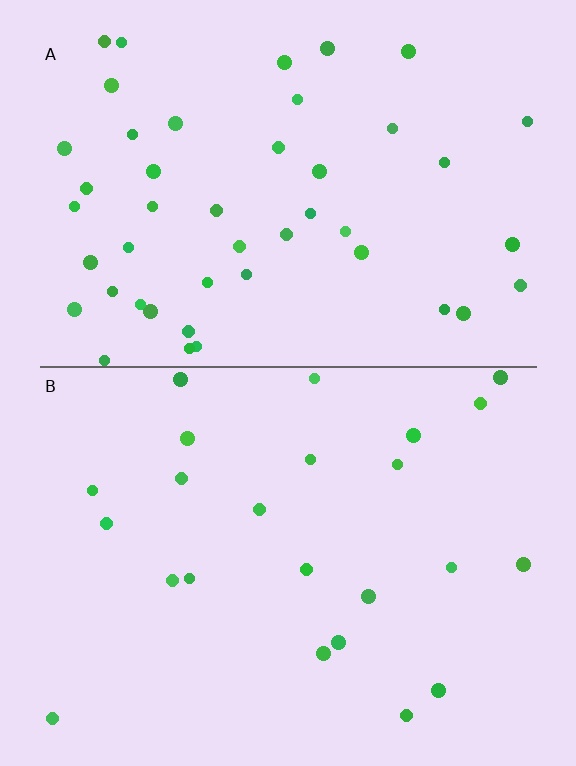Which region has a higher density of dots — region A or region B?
A (the top).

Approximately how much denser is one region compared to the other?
Approximately 2.0× — region A over region B.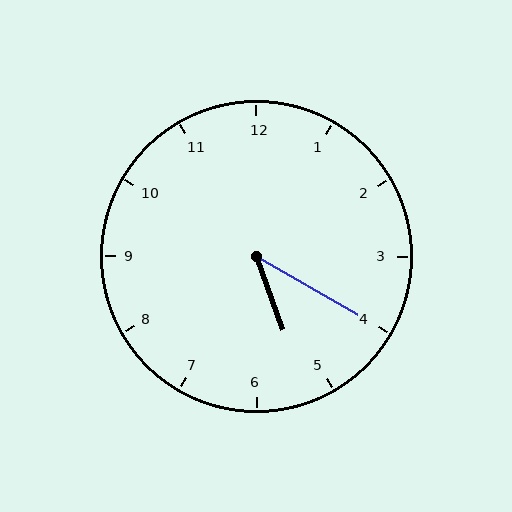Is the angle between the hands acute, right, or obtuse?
It is acute.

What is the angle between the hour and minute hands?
Approximately 40 degrees.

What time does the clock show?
5:20.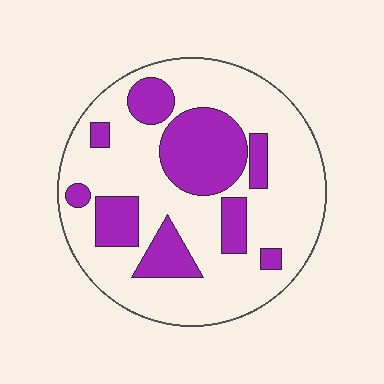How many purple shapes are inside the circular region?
9.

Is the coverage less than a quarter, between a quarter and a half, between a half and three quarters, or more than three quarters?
Between a quarter and a half.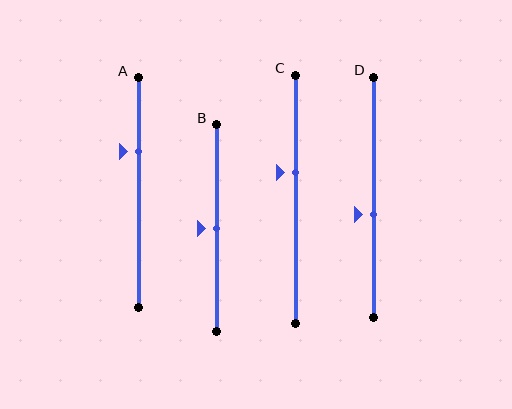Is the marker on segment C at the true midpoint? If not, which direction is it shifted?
No, the marker on segment C is shifted upward by about 11% of the segment length.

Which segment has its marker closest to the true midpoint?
Segment B has its marker closest to the true midpoint.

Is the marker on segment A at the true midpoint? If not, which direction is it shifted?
No, the marker on segment A is shifted upward by about 18% of the segment length.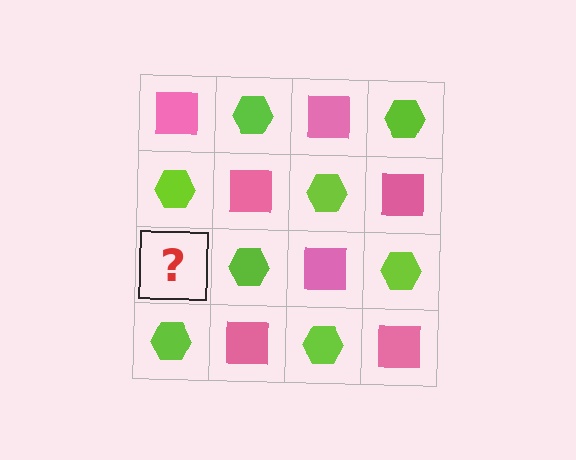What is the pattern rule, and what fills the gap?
The rule is that it alternates pink square and lime hexagon in a checkerboard pattern. The gap should be filled with a pink square.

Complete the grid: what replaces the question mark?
The question mark should be replaced with a pink square.